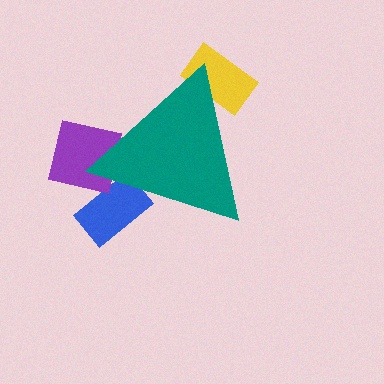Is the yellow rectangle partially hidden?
Yes, the yellow rectangle is partially hidden behind the teal triangle.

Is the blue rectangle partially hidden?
Yes, the blue rectangle is partially hidden behind the teal triangle.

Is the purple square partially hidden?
Yes, the purple square is partially hidden behind the teal triangle.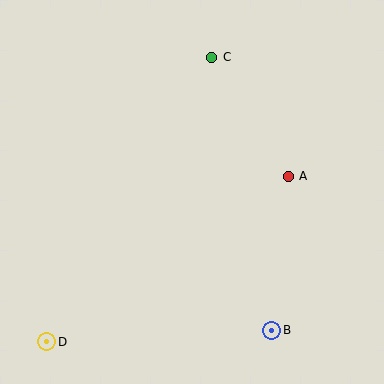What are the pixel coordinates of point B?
Point B is at (272, 330).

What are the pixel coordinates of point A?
Point A is at (288, 176).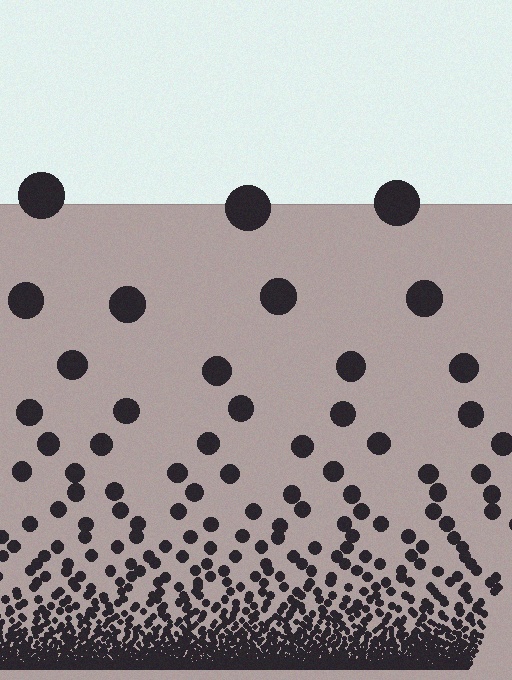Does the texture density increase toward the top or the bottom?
Density increases toward the bottom.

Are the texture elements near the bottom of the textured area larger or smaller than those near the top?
Smaller. The gradient is inverted — elements near the bottom are smaller and denser.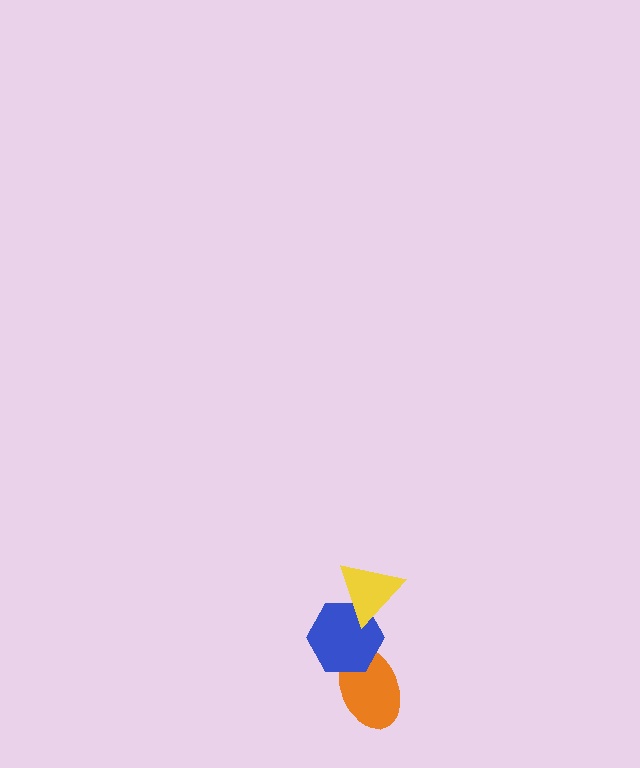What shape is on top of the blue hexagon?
The yellow triangle is on top of the blue hexagon.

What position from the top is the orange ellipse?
The orange ellipse is 3rd from the top.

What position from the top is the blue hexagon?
The blue hexagon is 2nd from the top.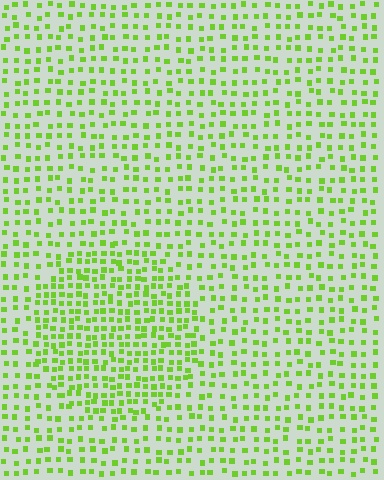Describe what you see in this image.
The image contains small lime elements arranged at two different densities. A circle-shaped region is visible where the elements are more densely packed than the surrounding area.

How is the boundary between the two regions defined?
The boundary is defined by a change in element density (approximately 1.7x ratio). All elements are the same color, size, and shape.